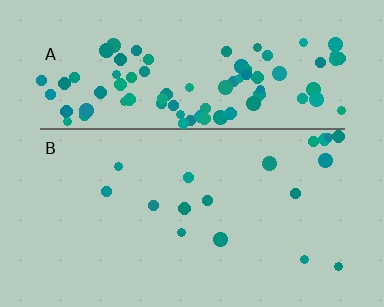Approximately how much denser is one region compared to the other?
Approximately 5.3× — region A over region B.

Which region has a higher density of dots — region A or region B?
A (the top).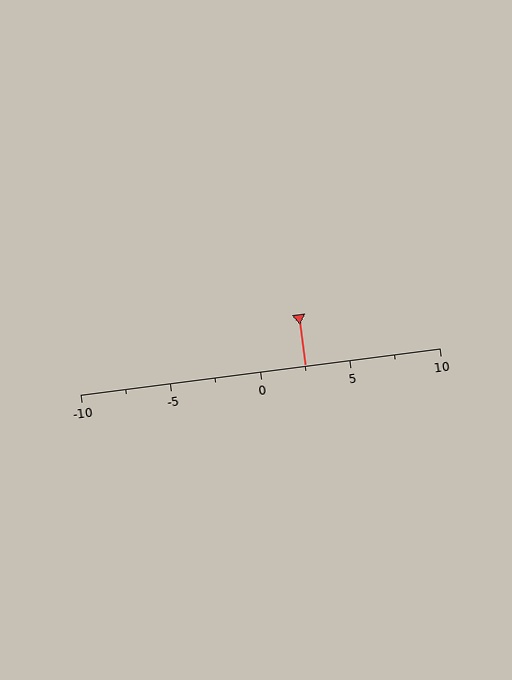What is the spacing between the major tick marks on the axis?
The major ticks are spaced 5 apart.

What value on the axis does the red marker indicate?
The marker indicates approximately 2.5.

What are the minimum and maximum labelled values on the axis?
The axis runs from -10 to 10.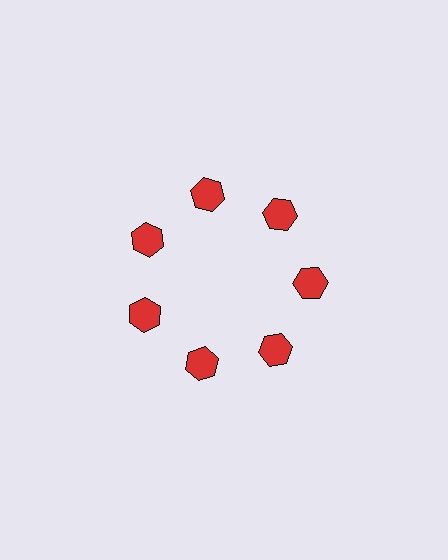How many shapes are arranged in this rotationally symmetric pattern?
There are 7 shapes, arranged in 7 groups of 1.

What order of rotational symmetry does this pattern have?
This pattern has 7-fold rotational symmetry.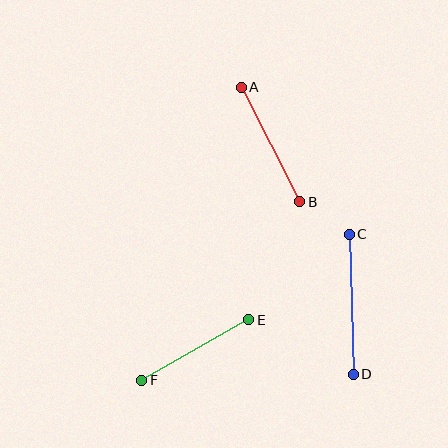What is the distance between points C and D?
The distance is approximately 140 pixels.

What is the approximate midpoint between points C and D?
The midpoint is at approximately (351, 304) pixels.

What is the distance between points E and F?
The distance is approximately 123 pixels.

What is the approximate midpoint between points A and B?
The midpoint is at approximately (270, 144) pixels.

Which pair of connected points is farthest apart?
Points C and D are farthest apart.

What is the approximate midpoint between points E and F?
The midpoint is at approximately (195, 350) pixels.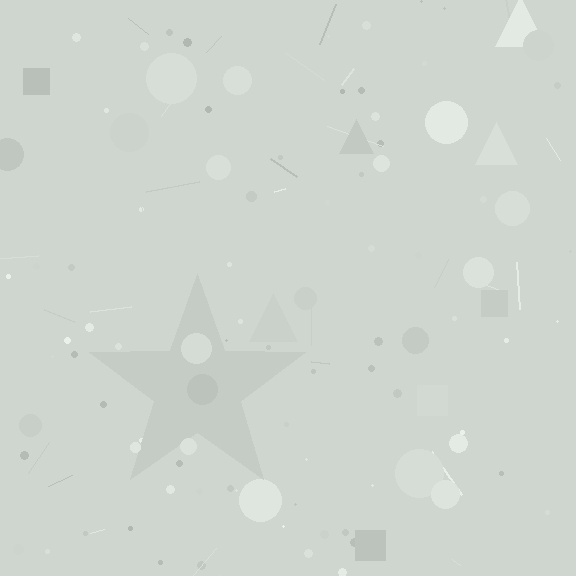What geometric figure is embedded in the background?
A star is embedded in the background.